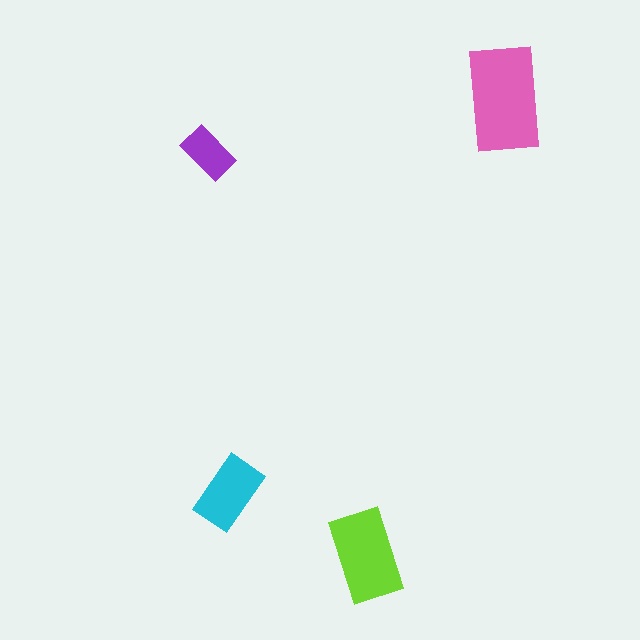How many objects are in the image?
There are 4 objects in the image.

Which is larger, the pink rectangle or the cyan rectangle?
The pink one.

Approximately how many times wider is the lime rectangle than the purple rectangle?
About 1.5 times wider.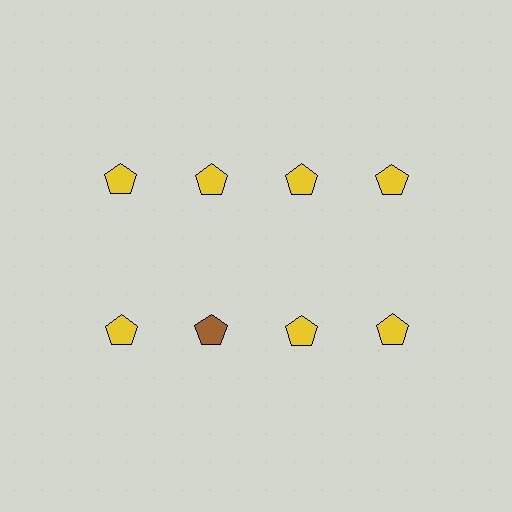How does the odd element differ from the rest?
It has a different color: brown instead of yellow.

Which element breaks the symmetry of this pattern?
The brown pentagon in the second row, second from left column breaks the symmetry. All other shapes are yellow pentagons.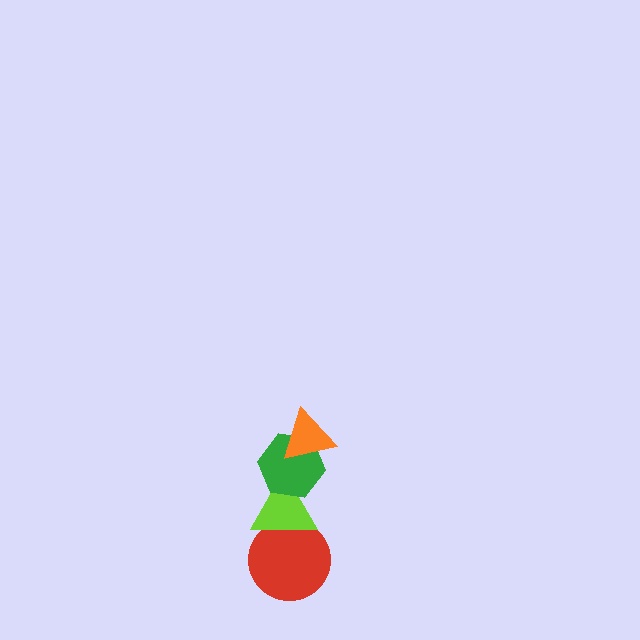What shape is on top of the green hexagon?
The orange triangle is on top of the green hexagon.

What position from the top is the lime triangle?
The lime triangle is 3rd from the top.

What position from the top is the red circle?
The red circle is 4th from the top.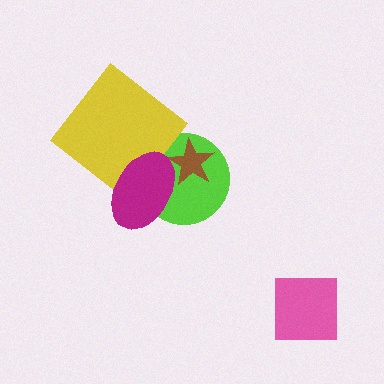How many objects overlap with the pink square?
0 objects overlap with the pink square.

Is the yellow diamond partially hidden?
Yes, it is partially covered by another shape.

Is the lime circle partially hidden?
Yes, it is partially covered by another shape.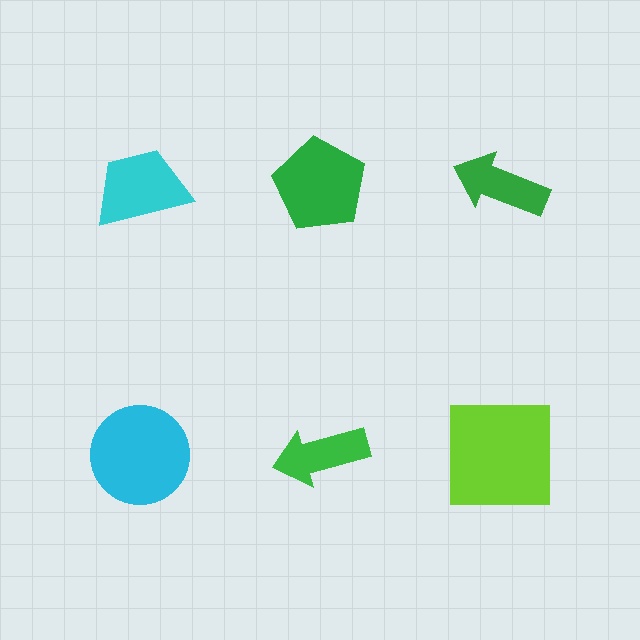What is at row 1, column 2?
A green pentagon.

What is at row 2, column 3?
A lime square.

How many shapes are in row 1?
3 shapes.